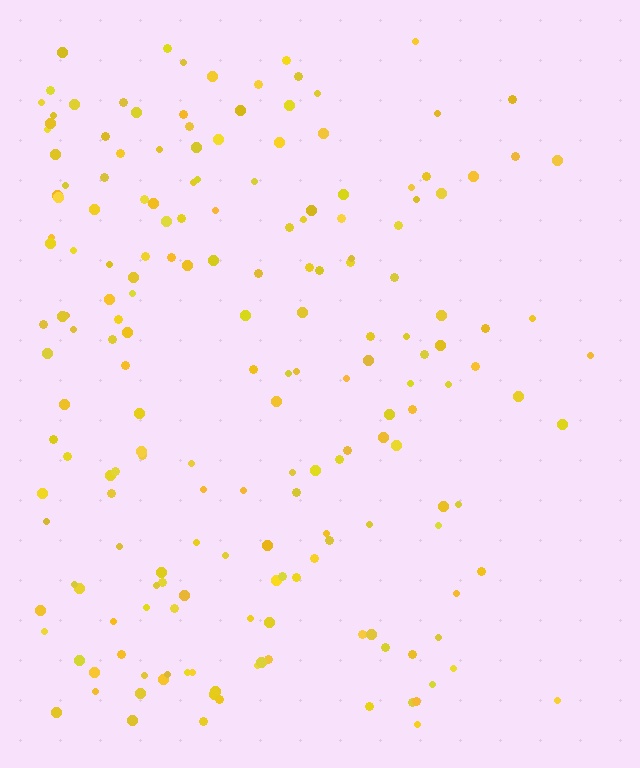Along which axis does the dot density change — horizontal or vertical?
Horizontal.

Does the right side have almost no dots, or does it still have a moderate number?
Still a moderate number, just noticeably fewer than the left.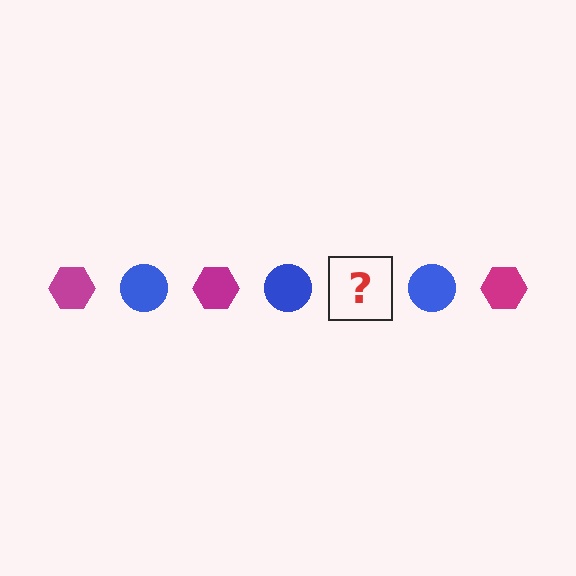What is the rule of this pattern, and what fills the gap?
The rule is that the pattern alternates between magenta hexagon and blue circle. The gap should be filled with a magenta hexagon.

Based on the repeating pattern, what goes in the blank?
The blank should be a magenta hexagon.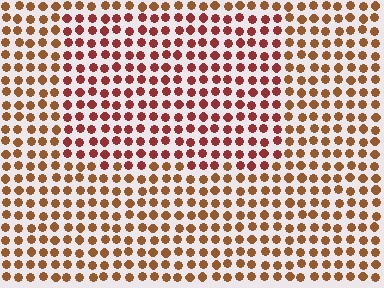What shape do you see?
I see a rectangle.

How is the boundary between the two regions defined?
The boundary is defined purely by a slight shift in hue (about 29 degrees). Spacing, size, and orientation are identical on both sides.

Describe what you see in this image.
The image is filled with small brown elements in a uniform arrangement. A rectangle-shaped region is visible where the elements are tinted to a slightly different hue, forming a subtle color boundary.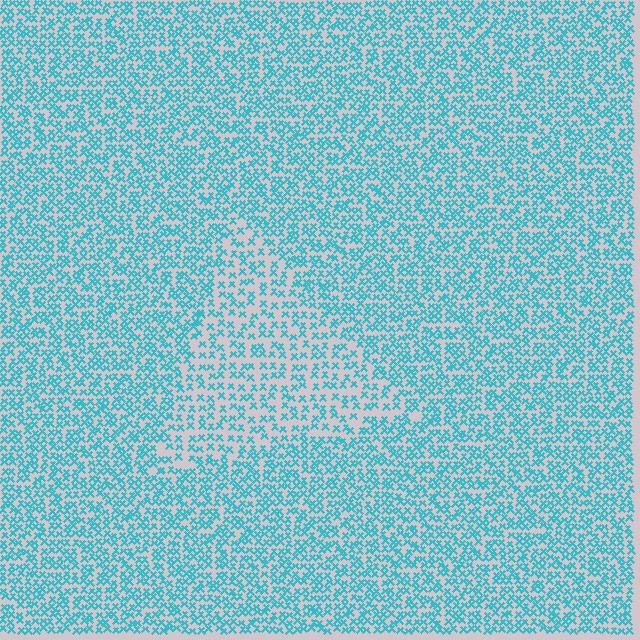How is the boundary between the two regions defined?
The boundary is defined by a change in element density (approximately 1.7x ratio). All elements are the same color, size, and shape.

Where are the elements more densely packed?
The elements are more densely packed outside the triangle boundary.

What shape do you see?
I see a triangle.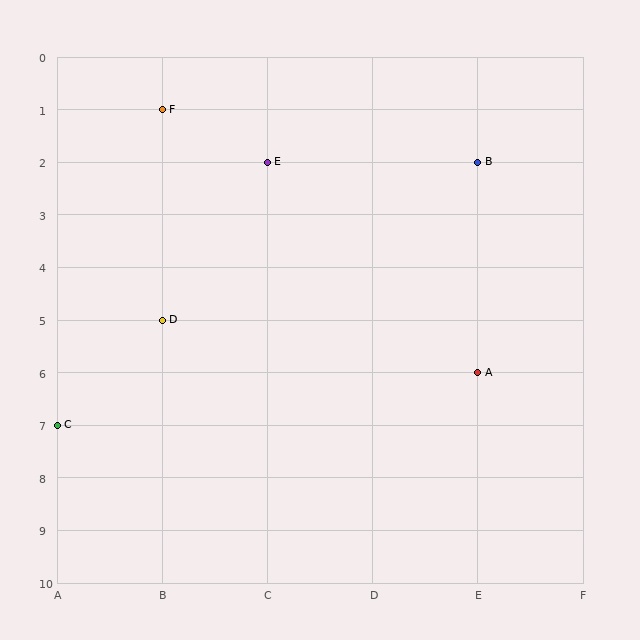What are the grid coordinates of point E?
Point E is at grid coordinates (C, 2).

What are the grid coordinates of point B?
Point B is at grid coordinates (E, 2).